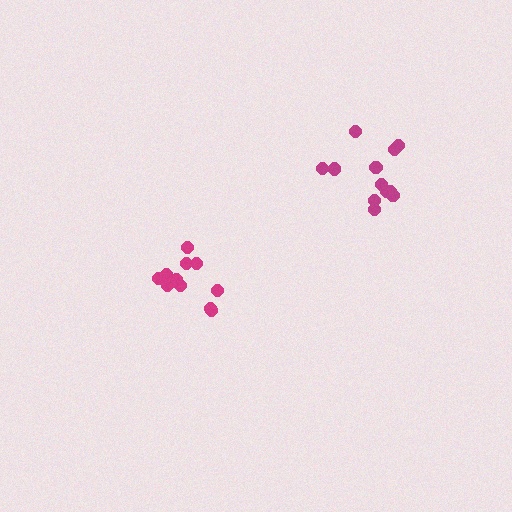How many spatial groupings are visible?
There are 2 spatial groupings.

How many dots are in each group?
Group 1: 12 dots, Group 2: 12 dots (24 total).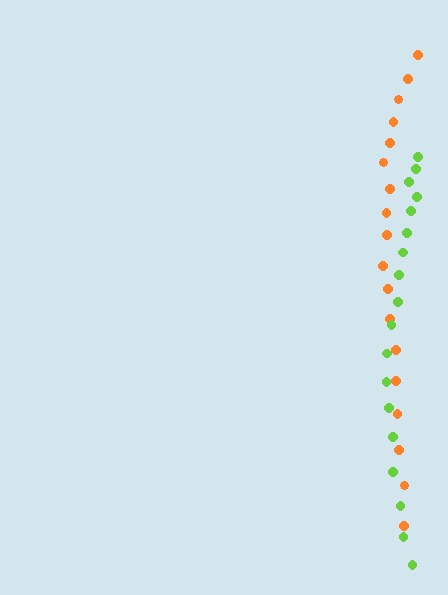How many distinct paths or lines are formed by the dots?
There are 2 distinct paths.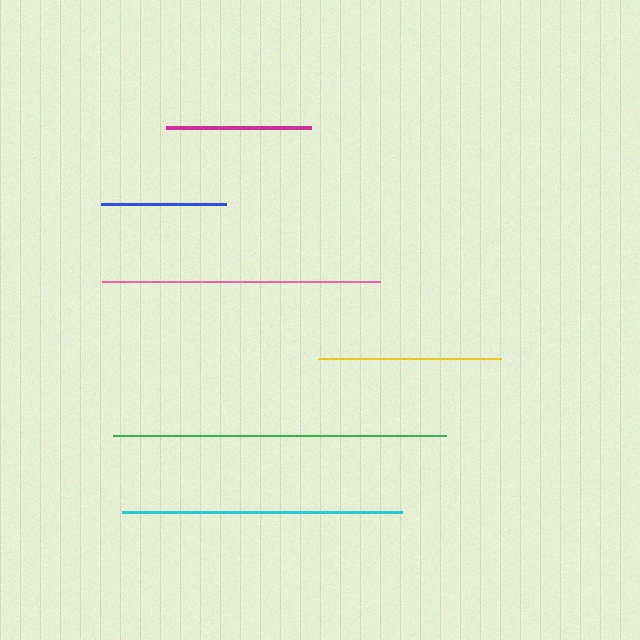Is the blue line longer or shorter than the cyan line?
The cyan line is longer than the blue line.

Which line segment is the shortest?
The blue line is the shortest at approximately 125 pixels.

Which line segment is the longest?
The green line is the longest at approximately 333 pixels.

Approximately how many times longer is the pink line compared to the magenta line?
The pink line is approximately 1.9 times the length of the magenta line.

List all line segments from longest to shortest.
From longest to shortest: green, cyan, pink, yellow, magenta, blue.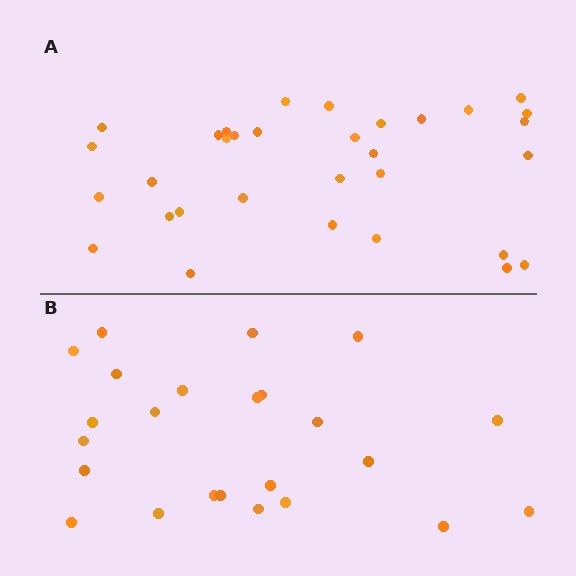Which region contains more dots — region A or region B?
Region A (the top region) has more dots.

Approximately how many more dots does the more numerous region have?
Region A has roughly 8 or so more dots than region B.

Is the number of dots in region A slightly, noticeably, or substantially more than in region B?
Region A has noticeably more, but not dramatically so. The ratio is roughly 1.3 to 1.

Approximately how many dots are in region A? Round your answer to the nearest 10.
About 30 dots. (The exact count is 32, which rounds to 30.)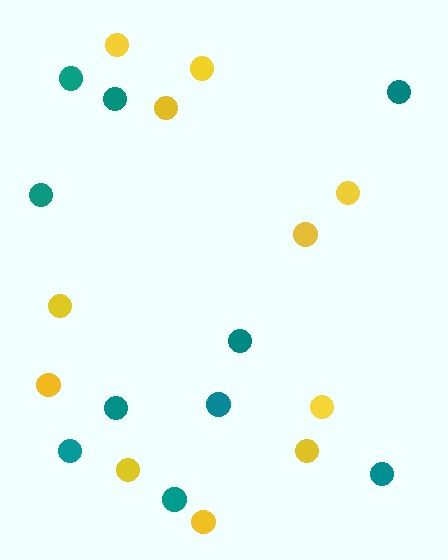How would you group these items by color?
There are 2 groups: one group of teal circles (10) and one group of yellow circles (11).